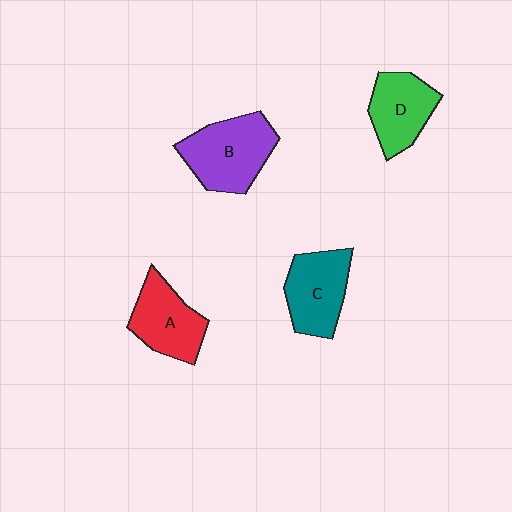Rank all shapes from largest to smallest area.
From largest to smallest: B (purple), C (teal), A (red), D (green).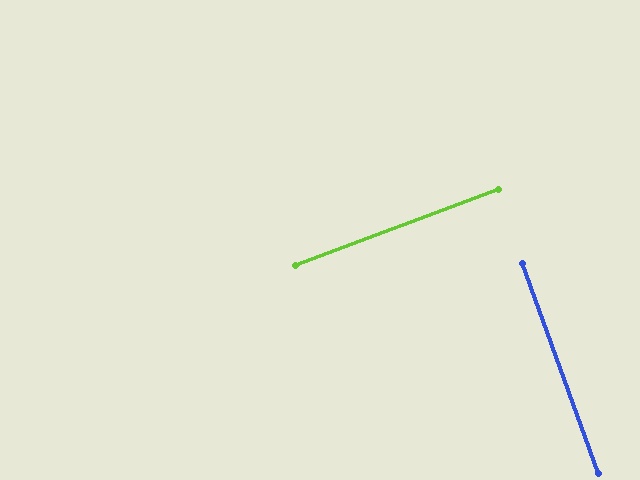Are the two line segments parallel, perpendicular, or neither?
Perpendicular — they meet at approximately 89°.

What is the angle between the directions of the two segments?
Approximately 89 degrees.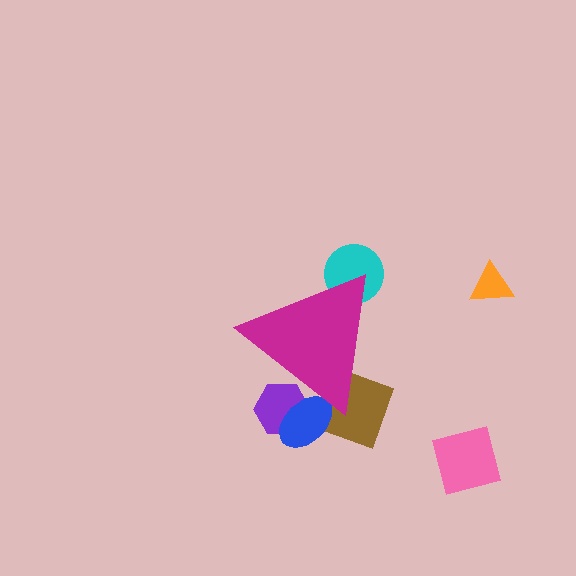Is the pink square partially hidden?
No, the pink square is fully visible.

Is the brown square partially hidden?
Yes, the brown square is partially hidden behind the magenta triangle.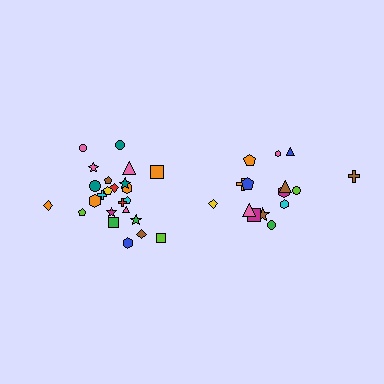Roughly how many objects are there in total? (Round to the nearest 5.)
Roughly 40 objects in total.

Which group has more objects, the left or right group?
The left group.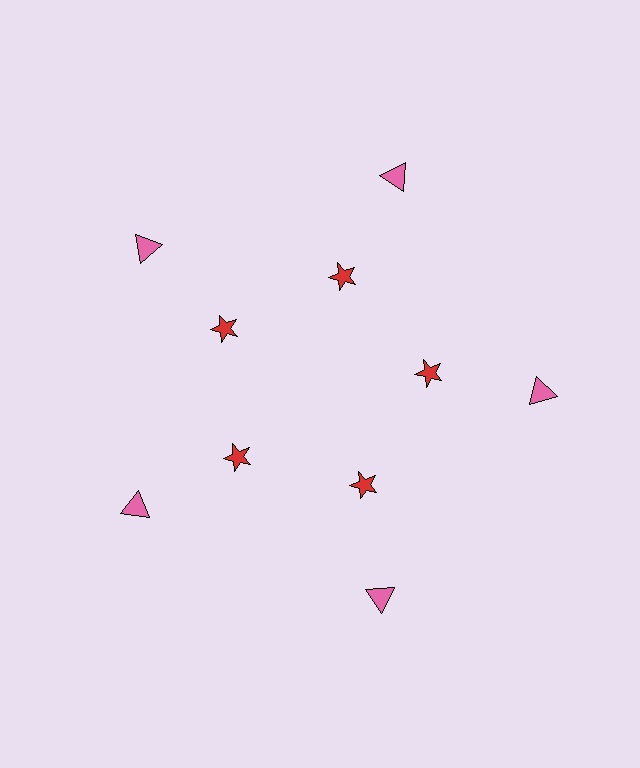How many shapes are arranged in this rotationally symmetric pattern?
There are 10 shapes, arranged in 5 groups of 2.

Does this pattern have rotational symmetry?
Yes, this pattern has 5-fold rotational symmetry. It looks the same after rotating 72 degrees around the center.